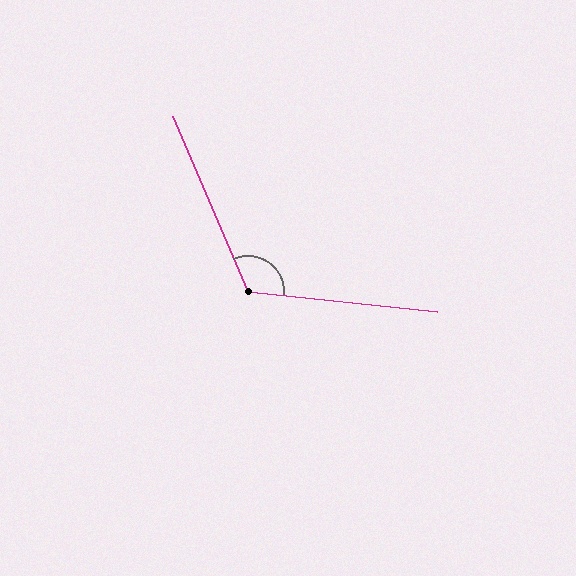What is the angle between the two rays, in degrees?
Approximately 119 degrees.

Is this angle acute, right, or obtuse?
It is obtuse.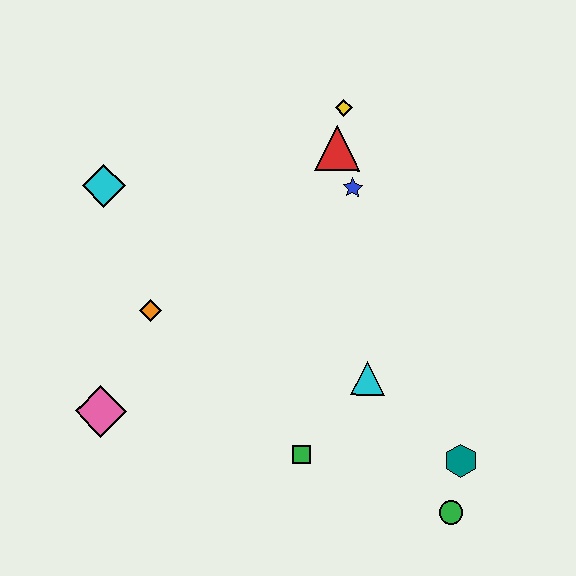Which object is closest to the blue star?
The red triangle is closest to the blue star.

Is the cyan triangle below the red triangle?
Yes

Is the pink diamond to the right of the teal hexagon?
No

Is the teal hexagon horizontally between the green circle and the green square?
No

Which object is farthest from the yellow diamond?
The green circle is farthest from the yellow diamond.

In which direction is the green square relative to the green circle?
The green square is to the left of the green circle.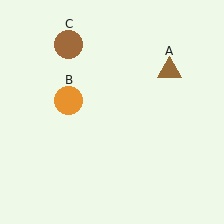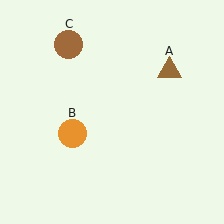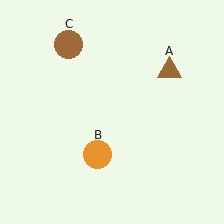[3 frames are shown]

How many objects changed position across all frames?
1 object changed position: orange circle (object B).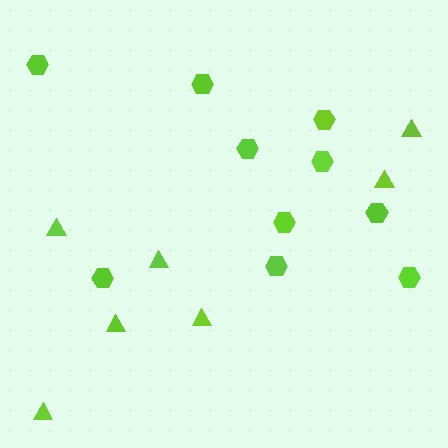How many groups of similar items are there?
There are 2 groups: one group of triangles (7) and one group of hexagons (10).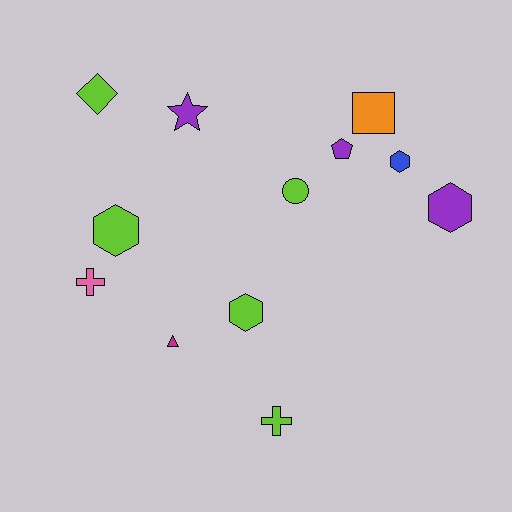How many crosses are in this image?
There are 2 crosses.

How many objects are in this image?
There are 12 objects.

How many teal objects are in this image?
There are no teal objects.